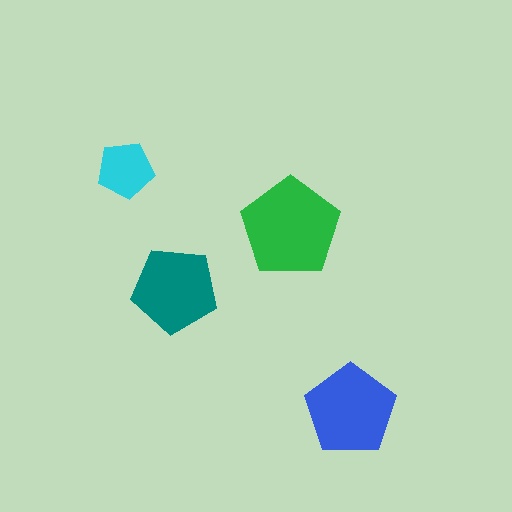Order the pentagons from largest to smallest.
the green one, the blue one, the teal one, the cyan one.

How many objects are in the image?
There are 4 objects in the image.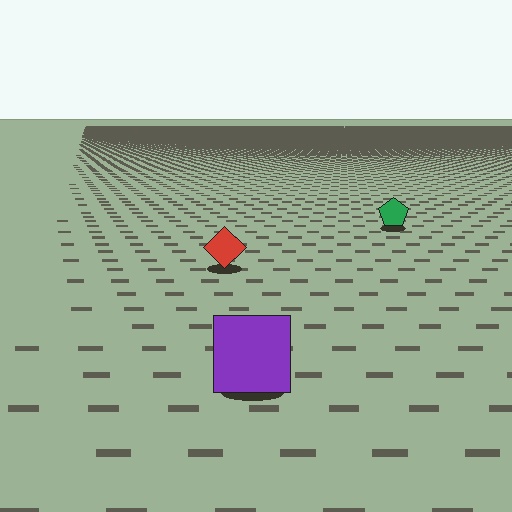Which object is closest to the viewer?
The purple square is closest. The texture marks near it are larger and more spread out.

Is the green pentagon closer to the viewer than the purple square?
No. The purple square is closer — you can tell from the texture gradient: the ground texture is coarser near it.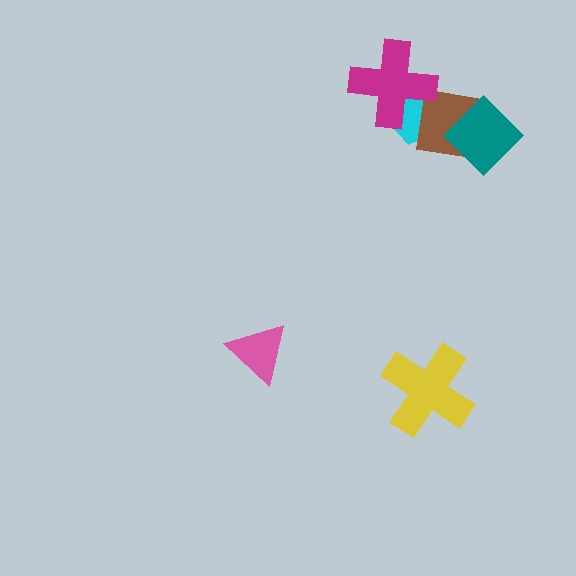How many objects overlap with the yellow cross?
0 objects overlap with the yellow cross.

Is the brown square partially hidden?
Yes, it is partially covered by another shape.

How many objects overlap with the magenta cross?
2 objects overlap with the magenta cross.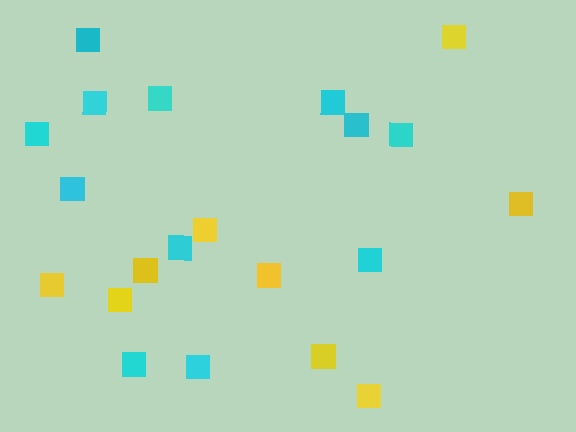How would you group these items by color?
There are 2 groups: one group of yellow squares (9) and one group of cyan squares (12).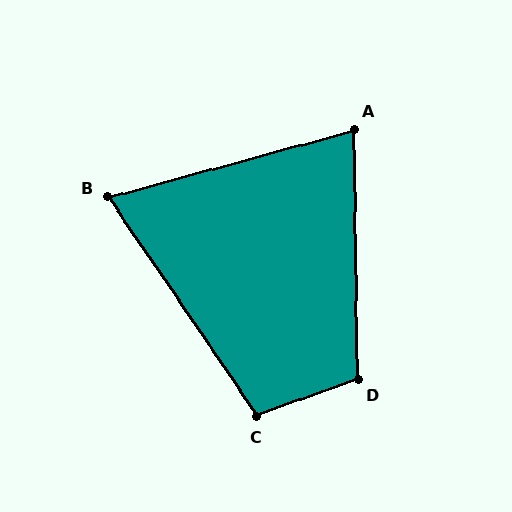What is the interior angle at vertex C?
Approximately 104 degrees (obtuse).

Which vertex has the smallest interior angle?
B, at approximately 71 degrees.